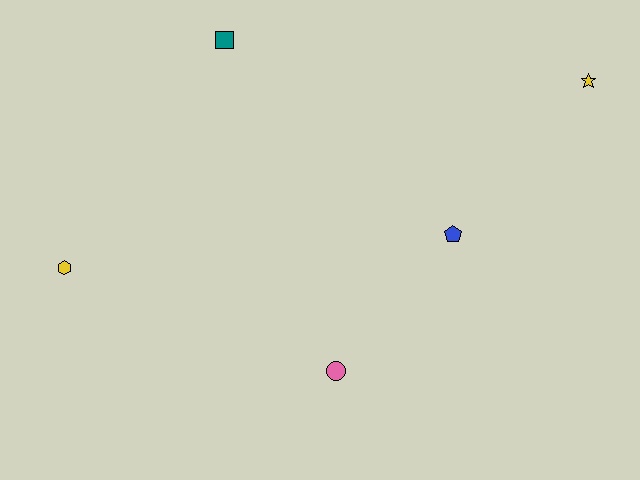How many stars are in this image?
There is 1 star.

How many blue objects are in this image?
There is 1 blue object.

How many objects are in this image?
There are 5 objects.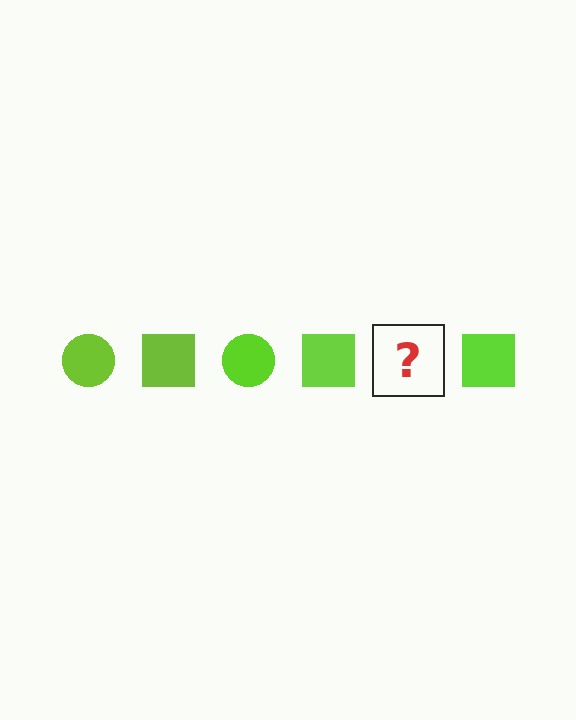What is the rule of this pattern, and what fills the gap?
The rule is that the pattern cycles through circle, square shapes in lime. The gap should be filled with a lime circle.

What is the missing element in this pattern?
The missing element is a lime circle.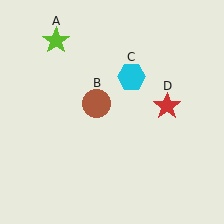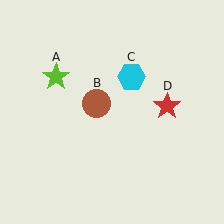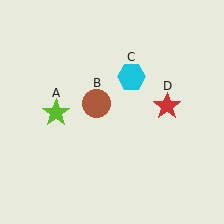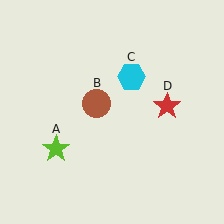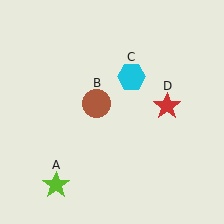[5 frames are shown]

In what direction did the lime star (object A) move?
The lime star (object A) moved down.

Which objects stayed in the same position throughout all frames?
Brown circle (object B) and cyan hexagon (object C) and red star (object D) remained stationary.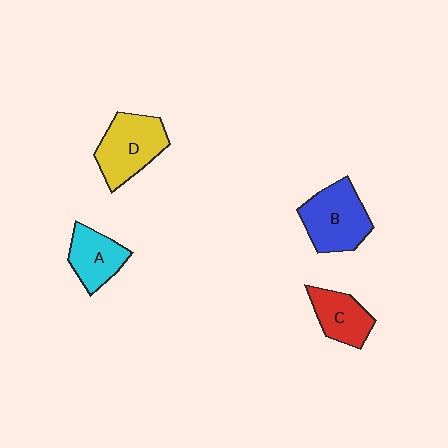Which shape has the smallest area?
Shape C (red).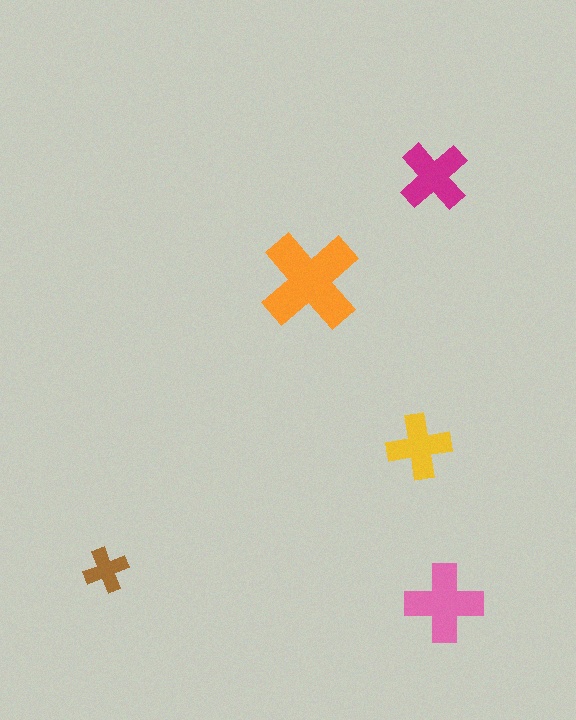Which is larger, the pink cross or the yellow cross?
The pink one.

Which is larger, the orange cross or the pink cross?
The orange one.